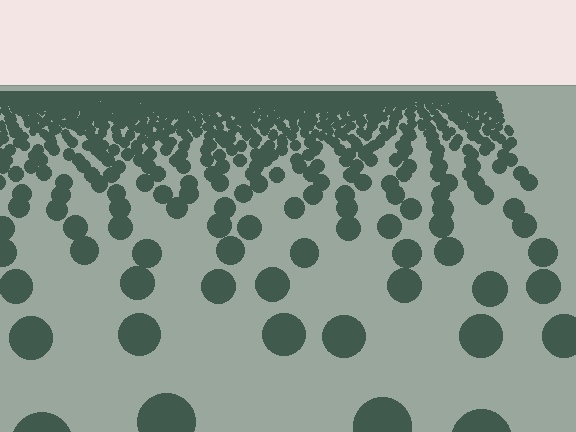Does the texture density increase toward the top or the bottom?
Density increases toward the top.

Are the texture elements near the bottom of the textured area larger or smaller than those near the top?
Larger. Near the bottom, elements are closer to the viewer and appear at a bigger on-screen size.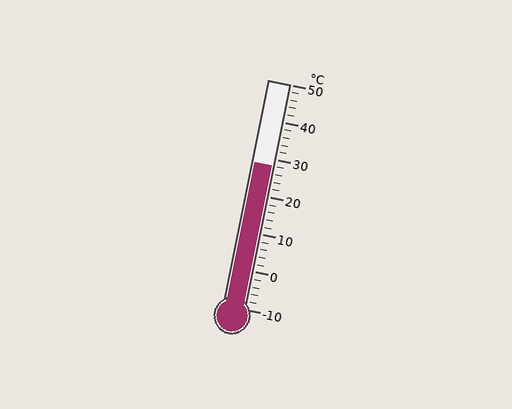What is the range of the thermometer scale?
The thermometer scale ranges from -10°C to 50°C.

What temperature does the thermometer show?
The thermometer shows approximately 28°C.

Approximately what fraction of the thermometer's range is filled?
The thermometer is filled to approximately 65% of its range.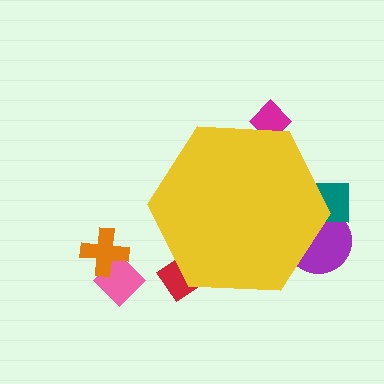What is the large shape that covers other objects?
A yellow hexagon.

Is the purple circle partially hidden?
Yes, the purple circle is partially hidden behind the yellow hexagon.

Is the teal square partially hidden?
Yes, the teal square is partially hidden behind the yellow hexagon.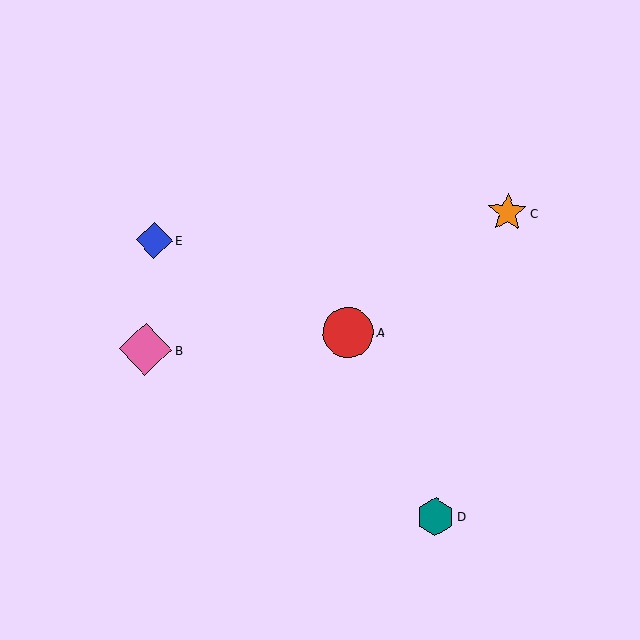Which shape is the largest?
The pink diamond (labeled B) is the largest.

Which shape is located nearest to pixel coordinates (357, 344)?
The red circle (labeled A) at (348, 332) is nearest to that location.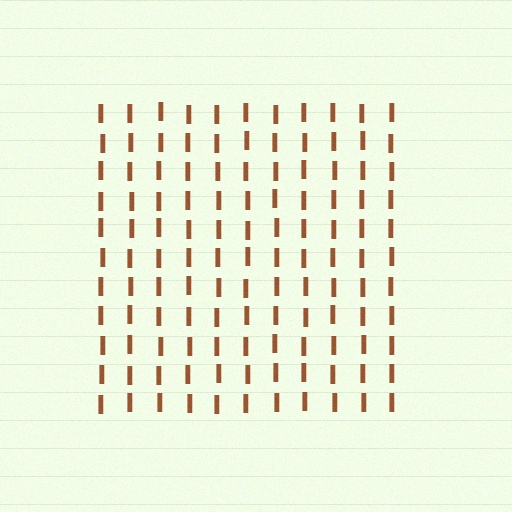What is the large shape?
The large shape is a square.